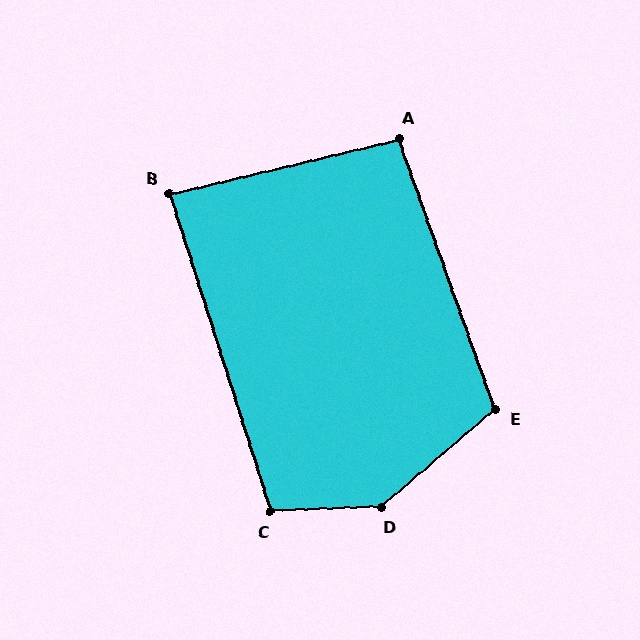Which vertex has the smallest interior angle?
B, at approximately 86 degrees.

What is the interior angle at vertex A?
Approximately 96 degrees (obtuse).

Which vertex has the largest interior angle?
D, at approximately 141 degrees.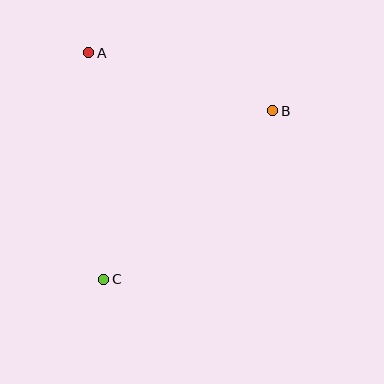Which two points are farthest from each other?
Points B and C are farthest from each other.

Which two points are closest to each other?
Points A and B are closest to each other.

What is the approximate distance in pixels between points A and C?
The distance between A and C is approximately 227 pixels.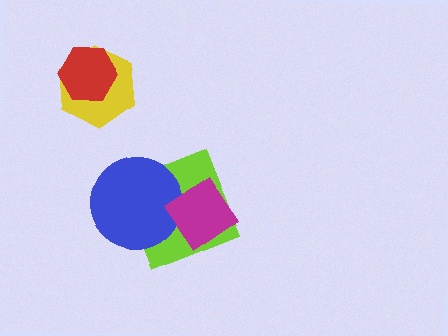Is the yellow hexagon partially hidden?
Yes, it is partially covered by another shape.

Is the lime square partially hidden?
Yes, it is partially covered by another shape.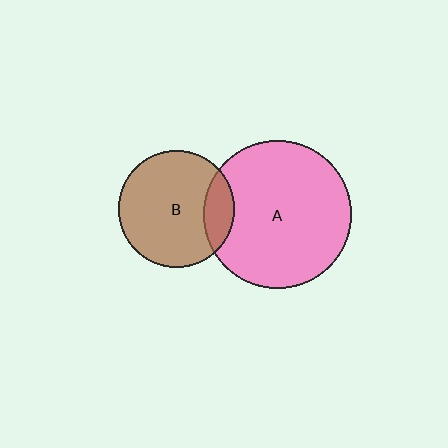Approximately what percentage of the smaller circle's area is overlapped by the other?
Approximately 15%.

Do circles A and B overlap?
Yes.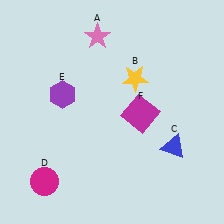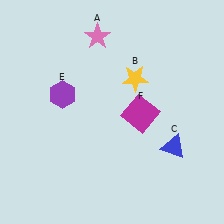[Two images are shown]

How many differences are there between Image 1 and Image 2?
There is 1 difference between the two images.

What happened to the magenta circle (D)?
The magenta circle (D) was removed in Image 2. It was in the bottom-left area of Image 1.